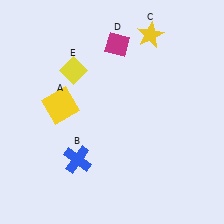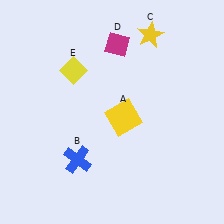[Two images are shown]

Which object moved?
The yellow square (A) moved right.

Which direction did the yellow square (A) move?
The yellow square (A) moved right.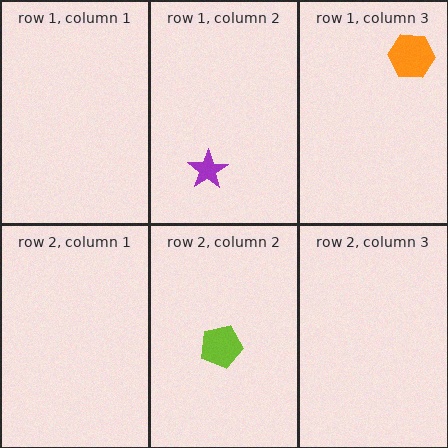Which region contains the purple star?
The row 1, column 2 region.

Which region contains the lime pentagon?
The row 2, column 2 region.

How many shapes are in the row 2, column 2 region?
1.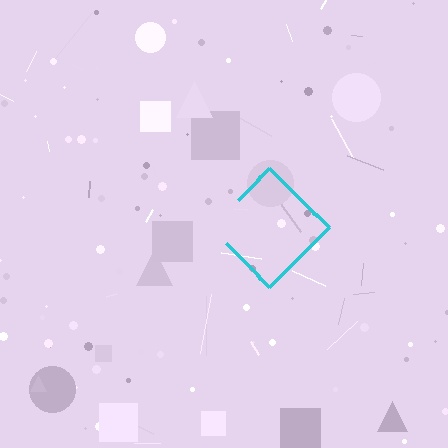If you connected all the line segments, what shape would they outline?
They would outline a diamond.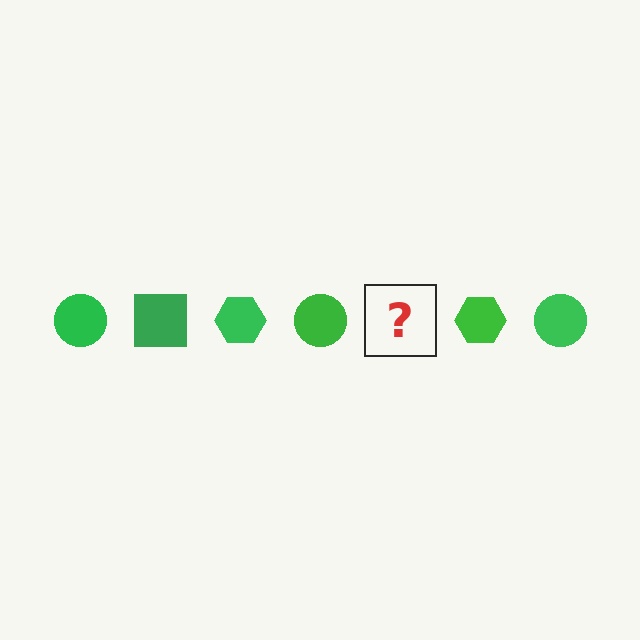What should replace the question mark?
The question mark should be replaced with a green square.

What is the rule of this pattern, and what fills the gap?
The rule is that the pattern cycles through circle, square, hexagon shapes in green. The gap should be filled with a green square.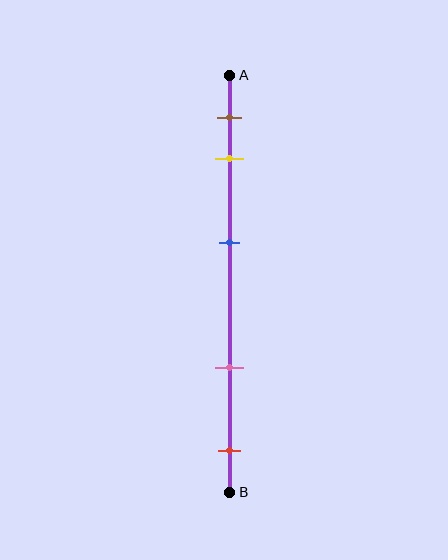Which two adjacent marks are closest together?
The brown and yellow marks are the closest adjacent pair.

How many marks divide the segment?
There are 5 marks dividing the segment.